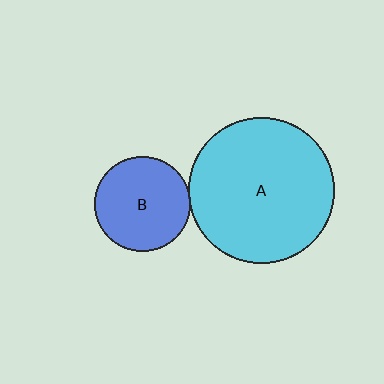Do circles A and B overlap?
Yes.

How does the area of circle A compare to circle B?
Approximately 2.3 times.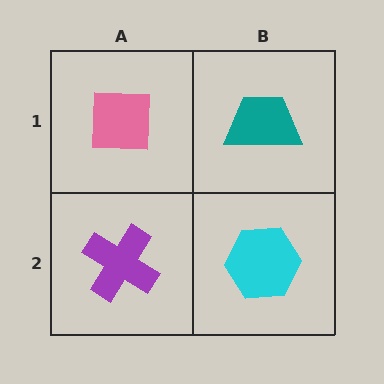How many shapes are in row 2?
2 shapes.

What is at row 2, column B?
A cyan hexagon.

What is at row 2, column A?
A purple cross.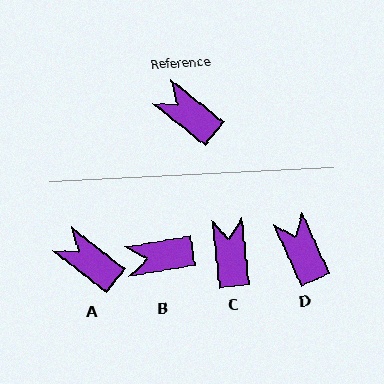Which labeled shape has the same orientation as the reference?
A.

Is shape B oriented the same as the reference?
No, it is off by about 48 degrees.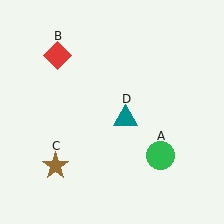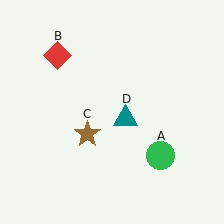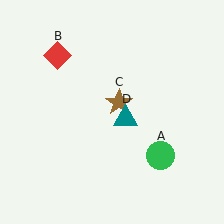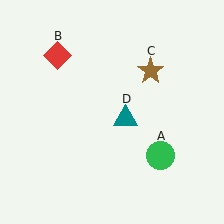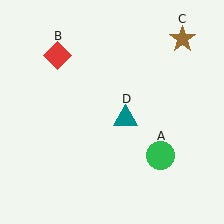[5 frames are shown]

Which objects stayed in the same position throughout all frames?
Green circle (object A) and red diamond (object B) and teal triangle (object D) remained stationary.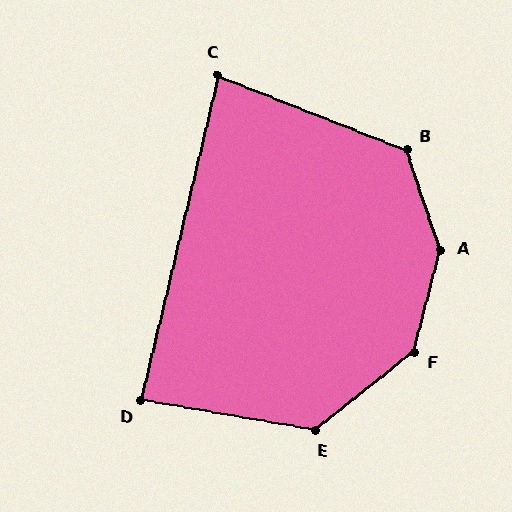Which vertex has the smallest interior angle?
C, at approximately 82 degrees.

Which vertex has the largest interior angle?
A, at approximately 147 degrees.